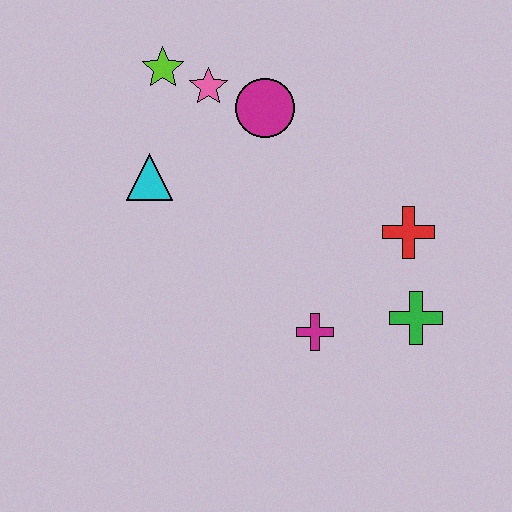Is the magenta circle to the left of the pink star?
No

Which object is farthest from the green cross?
The lime star is farthest from the green cross.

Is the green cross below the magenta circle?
Yes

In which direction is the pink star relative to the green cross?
The pink star is above the green cross.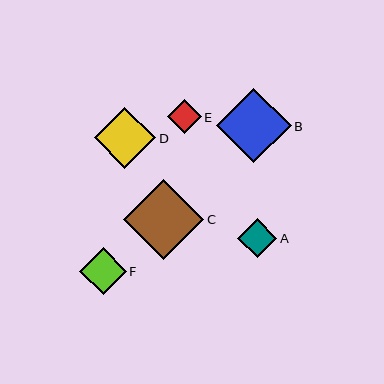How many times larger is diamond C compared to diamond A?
Diamond C is approximately 2.0 times the size of diamond A.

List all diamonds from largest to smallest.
From largest to smallest: C, B, D, F, A, E.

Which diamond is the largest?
Diamond C is the largest with a size of approximately 80 pixels.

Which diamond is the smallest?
Diamond E is the smallest with a size of approximately 34 pixels.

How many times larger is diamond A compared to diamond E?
Diamond A is approximately 1.2 times the size of diamond E.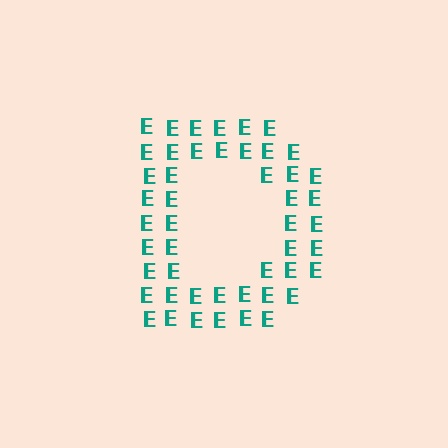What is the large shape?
The large shape is the letter D.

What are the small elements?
The small elements are letter E's.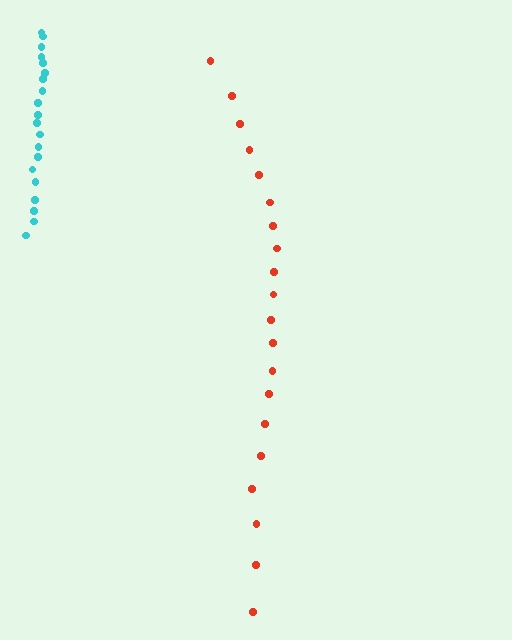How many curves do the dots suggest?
There are 2 distinct paths.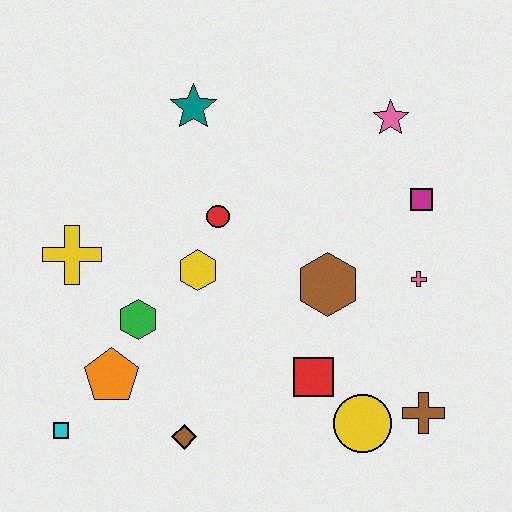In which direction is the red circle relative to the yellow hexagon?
The red circle is above the yellow hexagon.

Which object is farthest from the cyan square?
The pink star is farthest from the cyan square.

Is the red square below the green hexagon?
Yes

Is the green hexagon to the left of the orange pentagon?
No